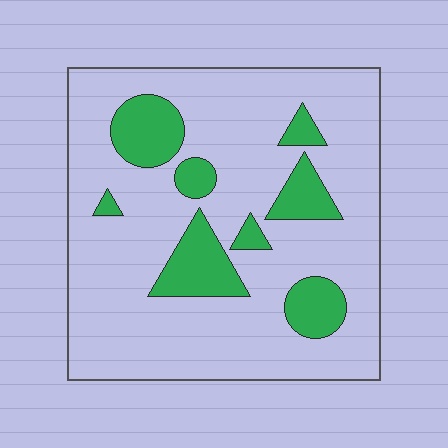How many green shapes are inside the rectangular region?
8.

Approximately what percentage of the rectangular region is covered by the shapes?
Approximately 20%.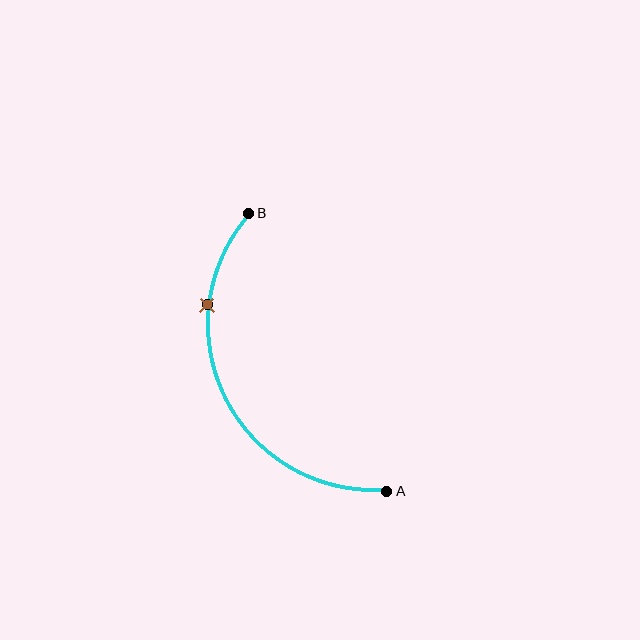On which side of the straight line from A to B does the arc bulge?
The arc bulges to the left of the straight line connecting A and B.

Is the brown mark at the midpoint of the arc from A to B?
No. The brown mark lies on the arc but is closer to endpoint B. The arc midpoint would be at the point on the curve equidistant along the arc from both A and B.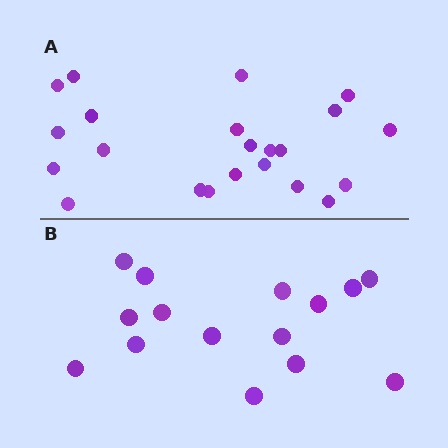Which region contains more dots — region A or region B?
Region A (the top region) has more dots.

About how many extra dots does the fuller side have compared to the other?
Region A has roughly 8 or so more dots than region B.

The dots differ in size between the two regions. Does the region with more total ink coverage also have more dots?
No. Region B has more total ink coverage because its dots are larger, but region A actually contains more individual dots. Total area can be misleading — the number of items is what matters here.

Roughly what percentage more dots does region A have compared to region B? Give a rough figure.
About 45% more.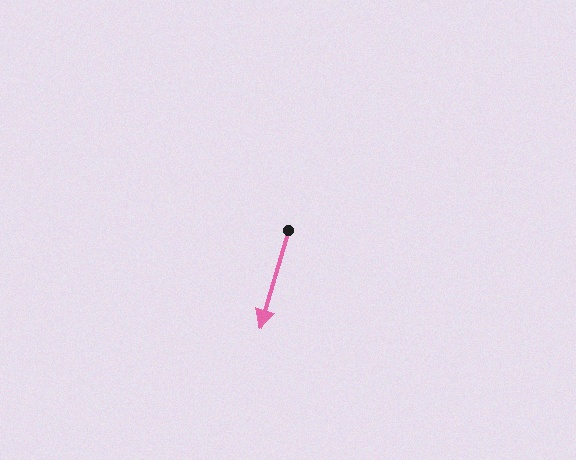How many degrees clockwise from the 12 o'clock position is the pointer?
Approximately 196 degrees.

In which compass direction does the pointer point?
South.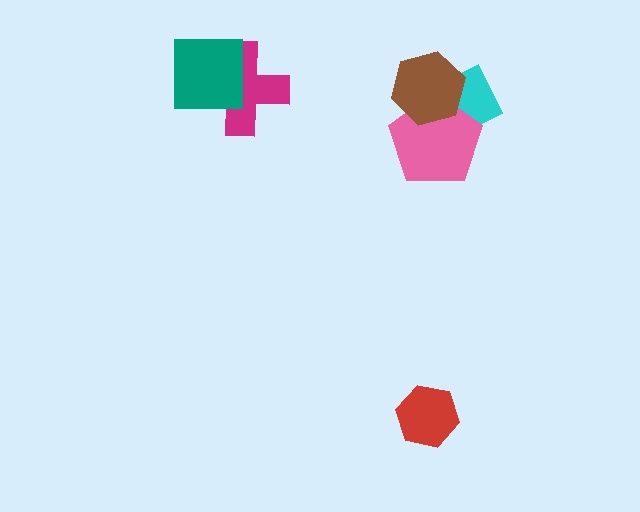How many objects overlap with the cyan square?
2 objects overlap with the cyan square.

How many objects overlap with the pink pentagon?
2 objects overlap with the pink pentagon.